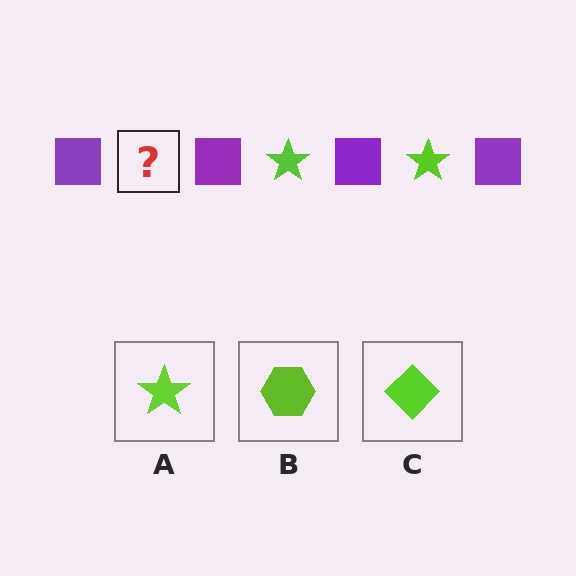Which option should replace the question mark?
Option A.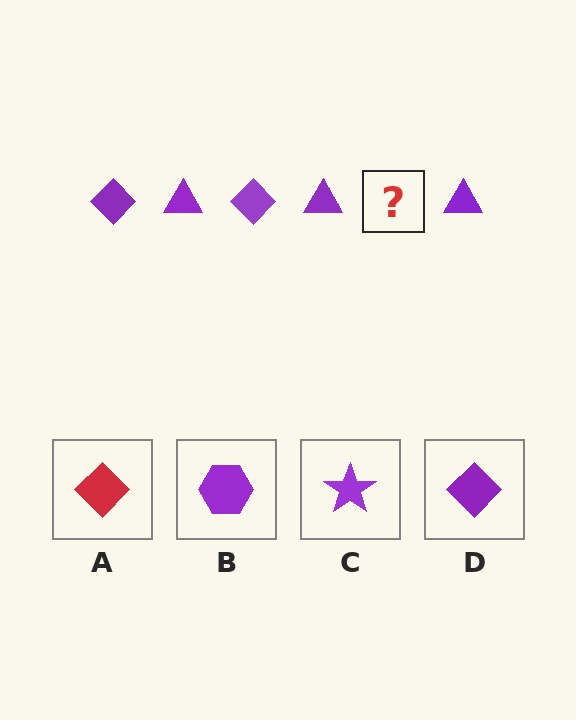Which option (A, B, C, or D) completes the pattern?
D.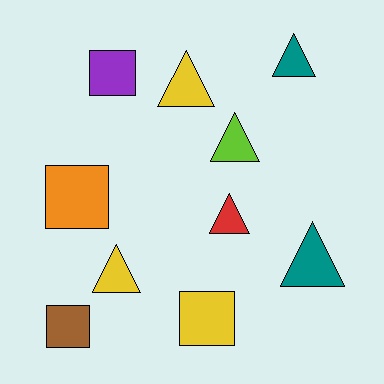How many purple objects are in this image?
There is 1 purple object.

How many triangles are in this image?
There are 6 triangles.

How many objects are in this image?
There are 10 objects.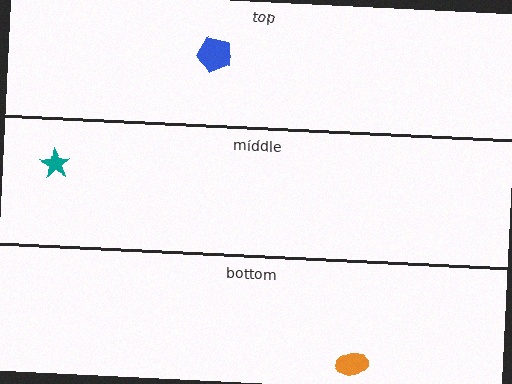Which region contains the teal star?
The middle region.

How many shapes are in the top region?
1.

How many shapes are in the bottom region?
1.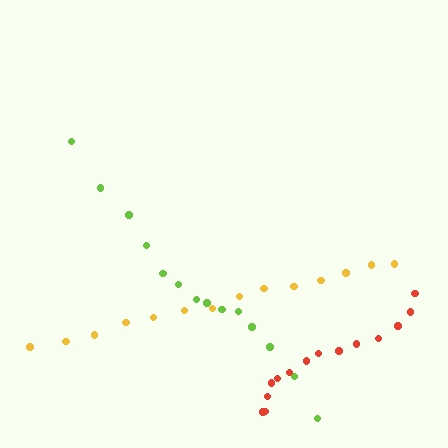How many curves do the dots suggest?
There are 3 distinct paths.